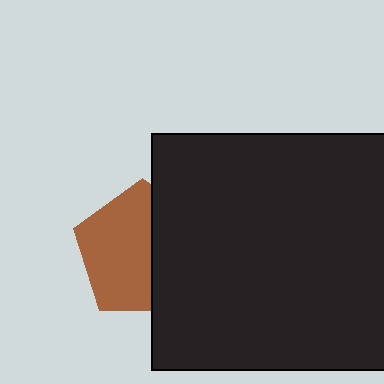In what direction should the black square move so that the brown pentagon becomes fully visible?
The black square should move right. That is the shortest direction to clear the overlap and leave the brown pentagon fully visible.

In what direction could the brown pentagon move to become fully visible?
The brown pentagon could move left. That would shift it out from behind the black square entirely.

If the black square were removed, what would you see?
You would see the complete brown pentagon.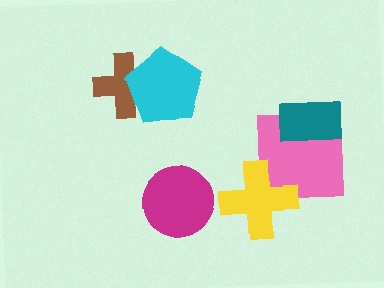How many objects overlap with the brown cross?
1 object overlaps with the brown cross.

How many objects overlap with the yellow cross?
1 object overlaps with the yellow cross.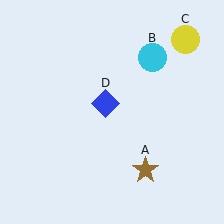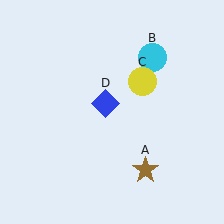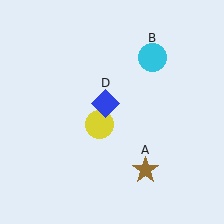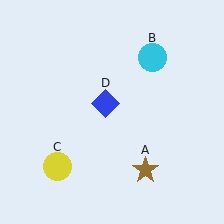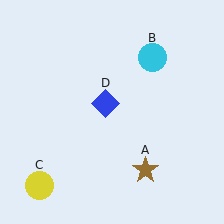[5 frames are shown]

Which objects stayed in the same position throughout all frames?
Brown star (object A) and cyan circle (object B) and blue diamond (object D) remained stationary.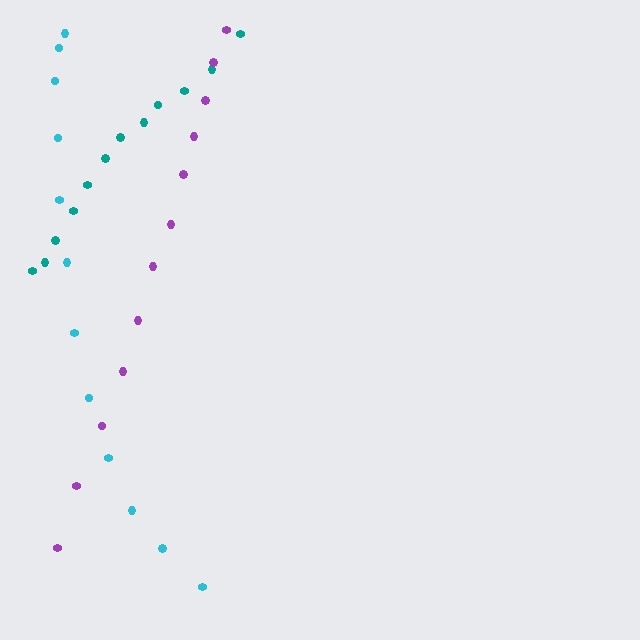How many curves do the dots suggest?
There are 3 distinct paths.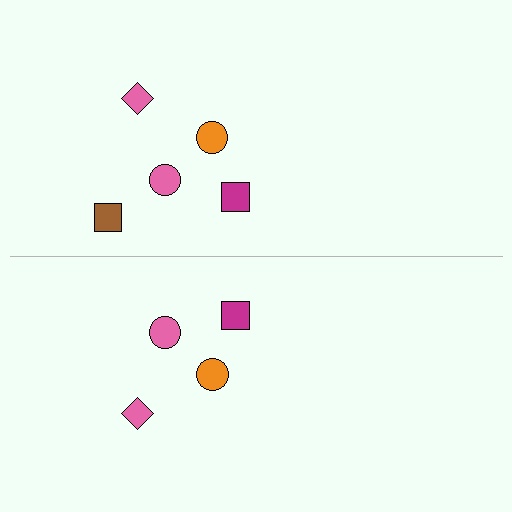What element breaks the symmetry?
A brown square is missing from the bottom side.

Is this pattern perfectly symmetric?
No, the pattern is not perfectly symmetric. A brown square is missing from the bottom side.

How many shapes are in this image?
There are 9 shapes in this image.